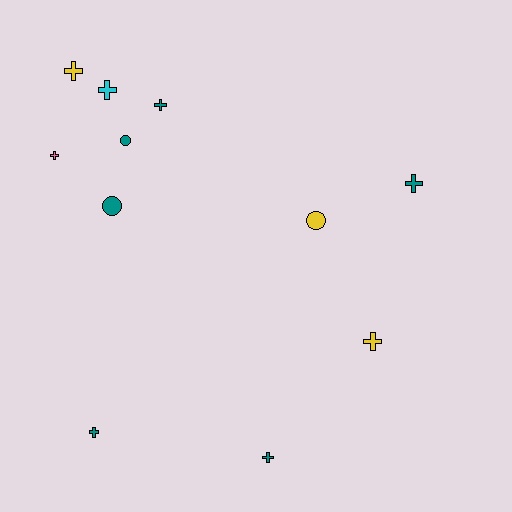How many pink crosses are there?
There is 1 pink cross.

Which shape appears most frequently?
Cross, with 8 objects.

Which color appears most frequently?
Teal, with 6 objects.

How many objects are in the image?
There are 11 objects.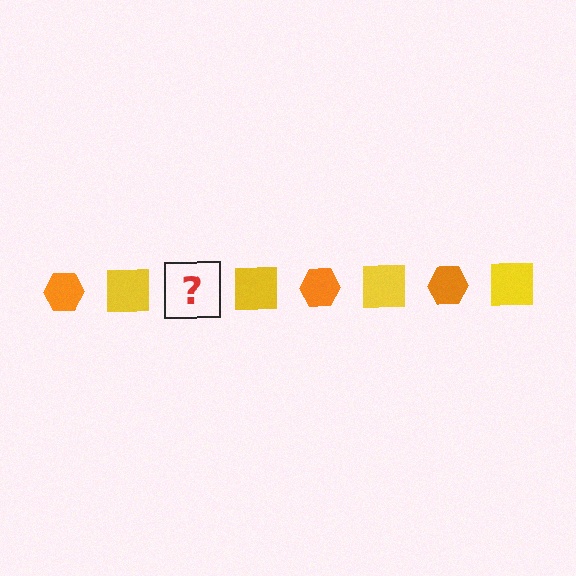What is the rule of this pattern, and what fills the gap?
The rule is that the pattern alternates between orange hexagon and yellow square. The gap should be filled with an orange hexagon.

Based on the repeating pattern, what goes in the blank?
The blank should be an orange hexagon.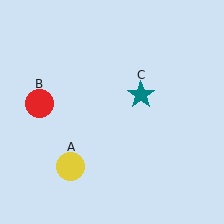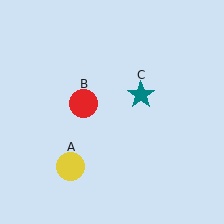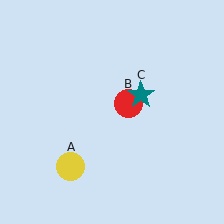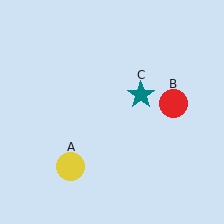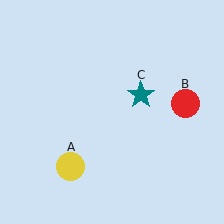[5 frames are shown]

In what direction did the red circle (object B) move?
The red circle (object B) moved right.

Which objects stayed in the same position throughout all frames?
Yellow circle (object A) and teal star (object C) remained stationary.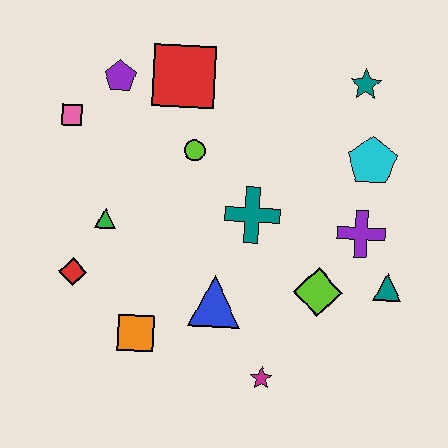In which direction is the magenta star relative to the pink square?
The magenta star is below the pink square.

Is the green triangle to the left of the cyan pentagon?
Yes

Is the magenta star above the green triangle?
No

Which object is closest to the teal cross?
The lime circle is closest to the teal cross.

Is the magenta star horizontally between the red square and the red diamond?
No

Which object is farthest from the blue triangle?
The teal star is farthest from the blue triangle.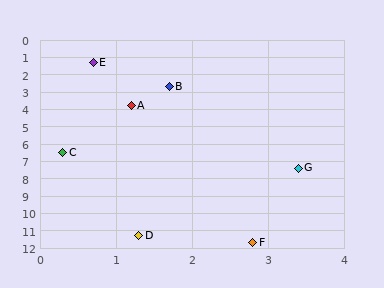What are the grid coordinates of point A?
Point A is at approximately (1.2, 3.8).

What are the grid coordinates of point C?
Point C is at approximately (0.3, 6.5).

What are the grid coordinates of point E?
Point E is at approximately (0.7, 1.3).